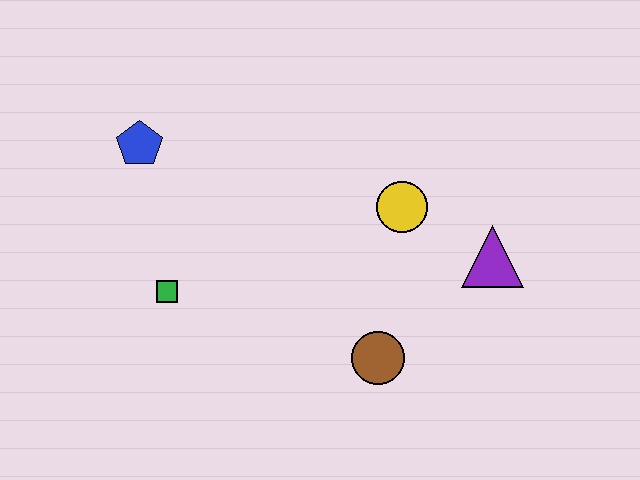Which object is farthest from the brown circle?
The blue pentagon is farthest from the brown circle.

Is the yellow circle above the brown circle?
Yes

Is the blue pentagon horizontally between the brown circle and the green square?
No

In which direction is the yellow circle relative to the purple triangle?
The yellow circle is to the left of the purple triangle.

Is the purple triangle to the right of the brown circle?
Yes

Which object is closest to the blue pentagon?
The green square is closest to the blue pentagon.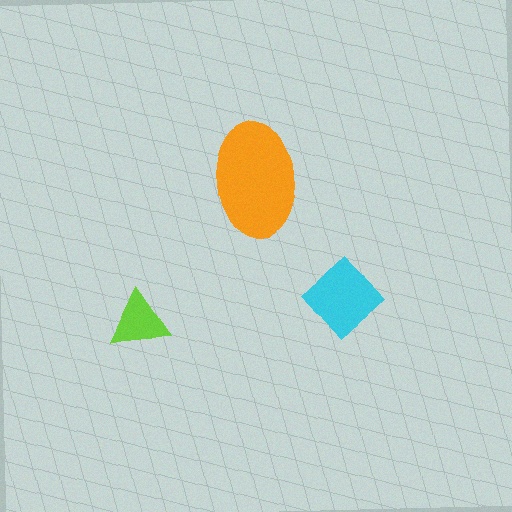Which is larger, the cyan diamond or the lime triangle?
The cyan diamond.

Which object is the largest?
The orange ellipse.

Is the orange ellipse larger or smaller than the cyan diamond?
Larger.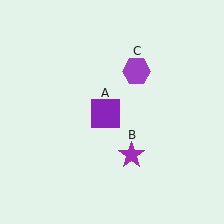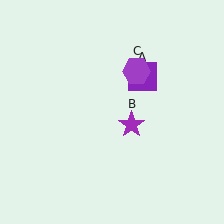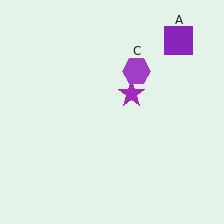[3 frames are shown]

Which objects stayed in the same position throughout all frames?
Purple hexagon (object C) remained stationary.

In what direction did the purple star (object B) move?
The purple star (object B) moved up.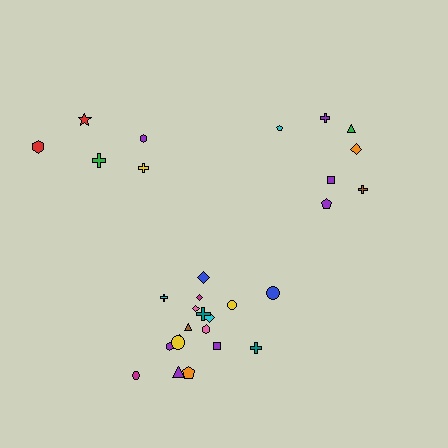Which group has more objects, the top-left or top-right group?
The top-right group.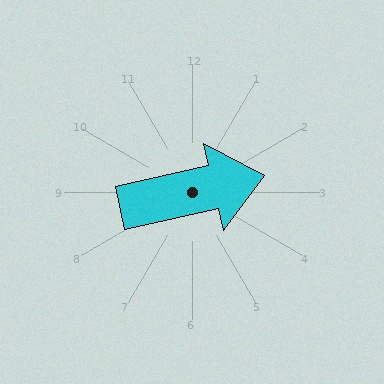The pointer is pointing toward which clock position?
Roughly 3 o'clock.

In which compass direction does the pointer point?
East.